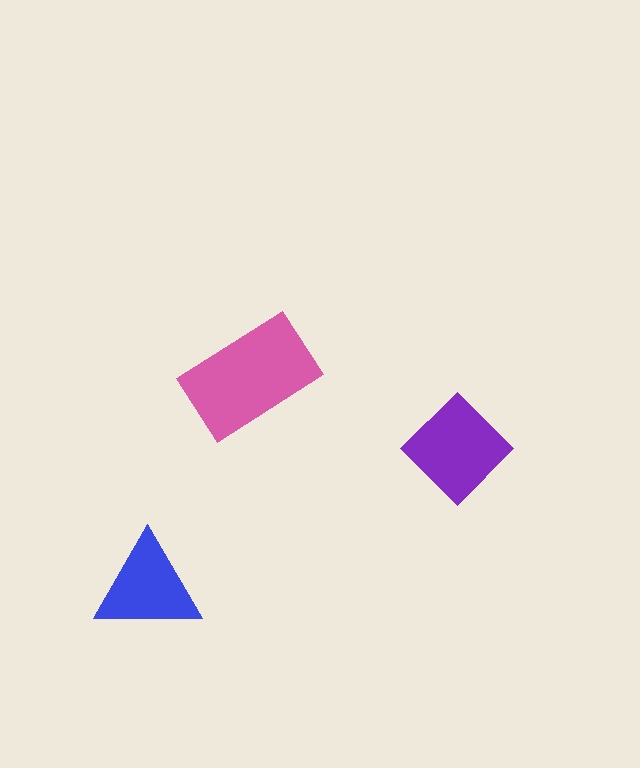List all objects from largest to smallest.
The pink rectangle, the purple diamond, the blue triangle.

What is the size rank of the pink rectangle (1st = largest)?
1st.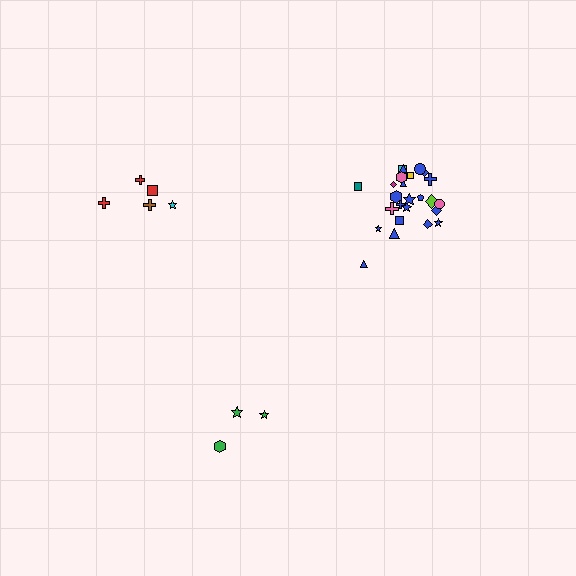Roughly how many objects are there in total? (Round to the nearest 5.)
Roughly 35 objects in total.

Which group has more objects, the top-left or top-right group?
The top-right group.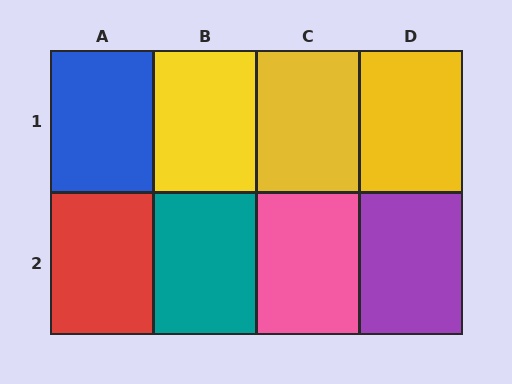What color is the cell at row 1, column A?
Blue.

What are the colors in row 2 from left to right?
Red, teal, pink, purple.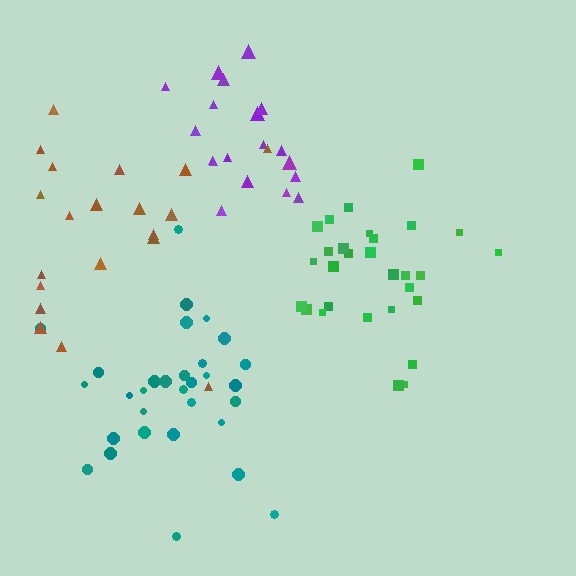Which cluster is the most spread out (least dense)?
Brown.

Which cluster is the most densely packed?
Green.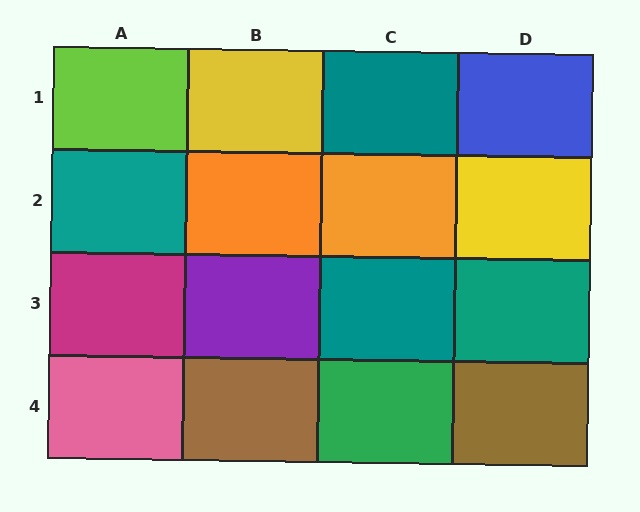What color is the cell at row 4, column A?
Pink.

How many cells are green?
1 cell is green.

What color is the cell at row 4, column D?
Brown.